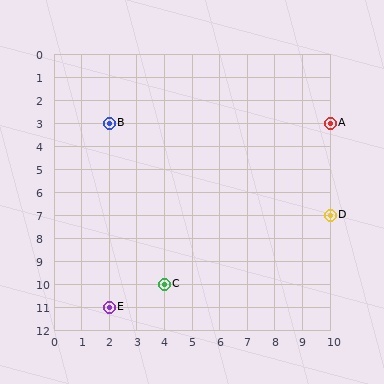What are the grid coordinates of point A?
Point A is at grid coordinates (10, 3).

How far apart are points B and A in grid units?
Points B and A are 8 columns apart.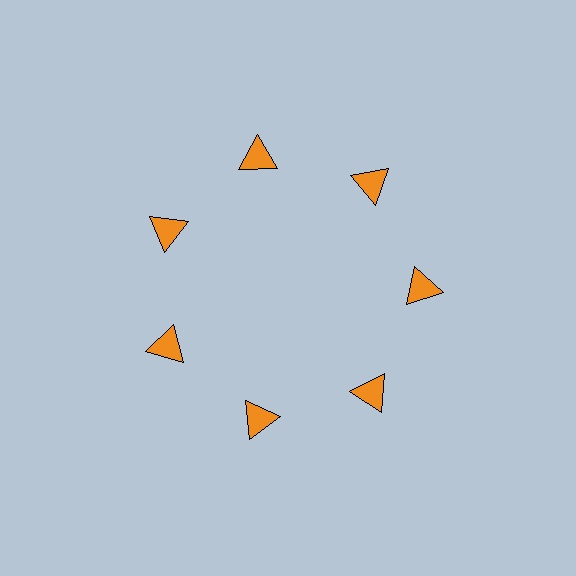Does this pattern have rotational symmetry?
Yes, this pattern has 7-fold rotational symmetry. It looks the same after rotating 51 degrees around the center.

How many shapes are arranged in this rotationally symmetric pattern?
There are 7 shapes, arranged in 7 groups of 1.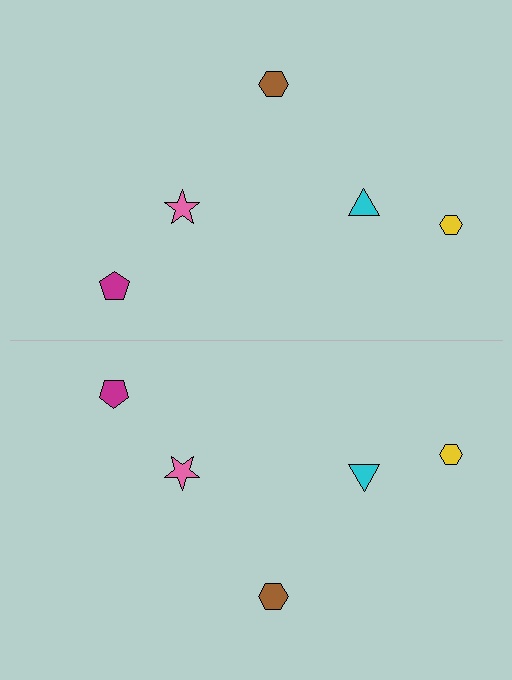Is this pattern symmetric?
Yes, this pattern has bilateral (reflection) symmetry.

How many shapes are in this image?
There are 10 shapes in this image.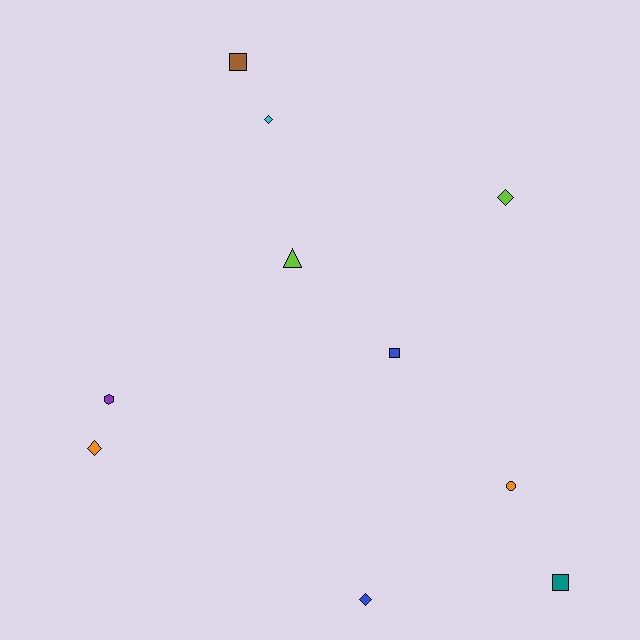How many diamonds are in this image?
There are 4 diamonds.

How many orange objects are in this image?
There are 2 orange objects.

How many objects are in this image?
There are 10 objects.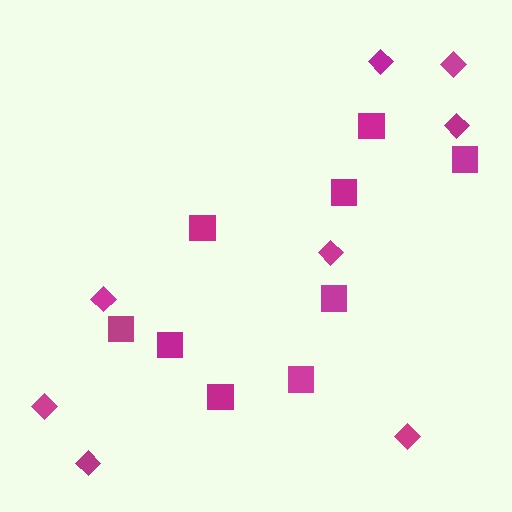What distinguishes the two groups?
There are 2 groups: one group of squares (9) and one group of diamonds (8).